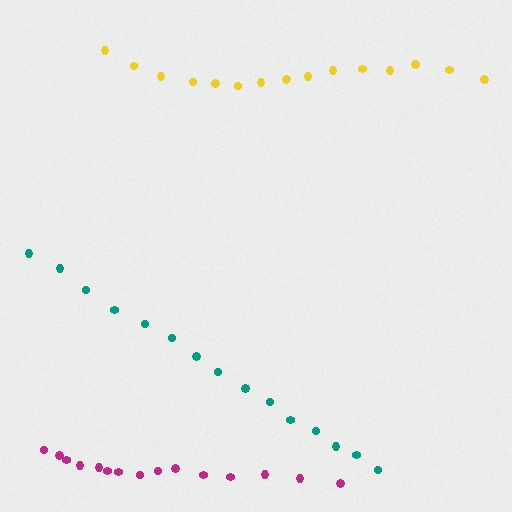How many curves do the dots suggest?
There are 3 distinct paths.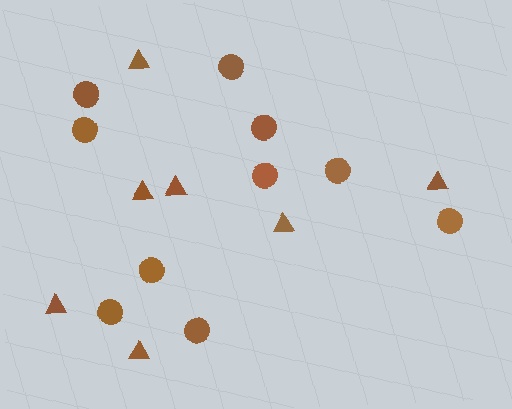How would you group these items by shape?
There are 2 groups: one group of circles (10) and one group of triangles (7).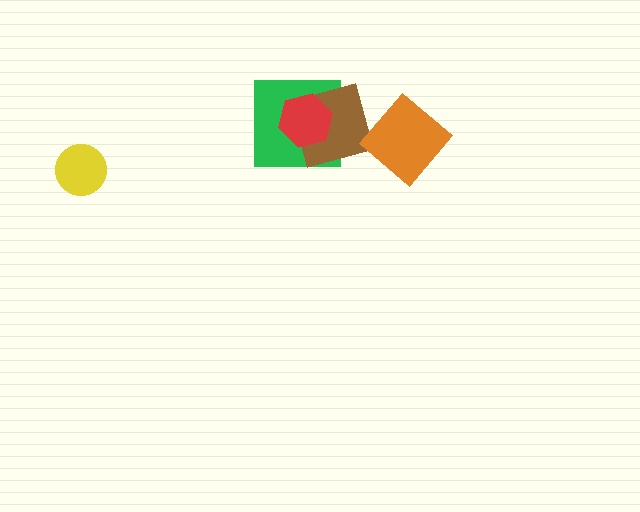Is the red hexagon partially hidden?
No, no other shape covers it.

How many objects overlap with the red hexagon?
2 objects overlap with the red hexagon.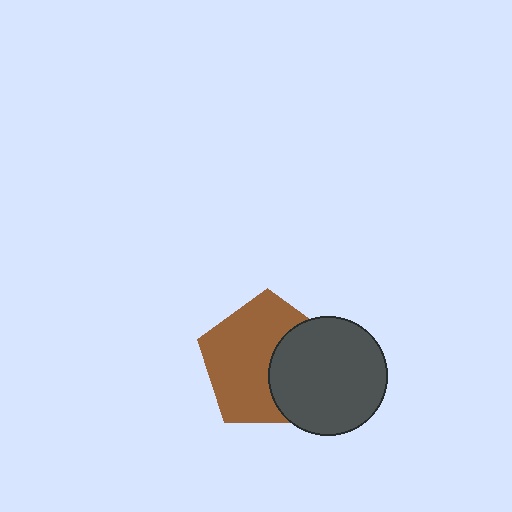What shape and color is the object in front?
The object in front is a dark gray circle.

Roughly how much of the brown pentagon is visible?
About half of it is visible (roughly 63%).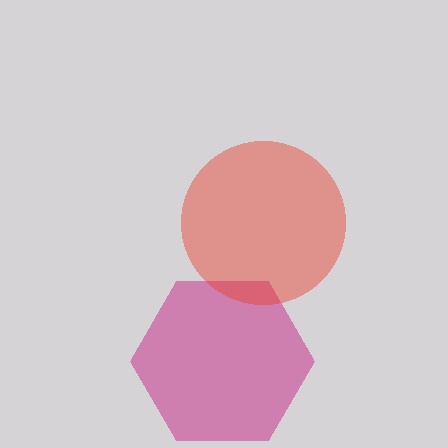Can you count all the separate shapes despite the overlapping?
Yes, there are 2 separate shapes.